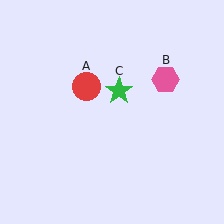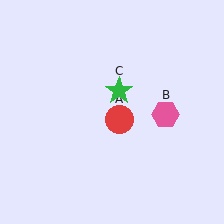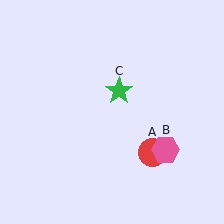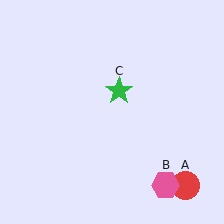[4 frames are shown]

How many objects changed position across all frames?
2 objects changed position: red circle (object A), pink hexagon (object B).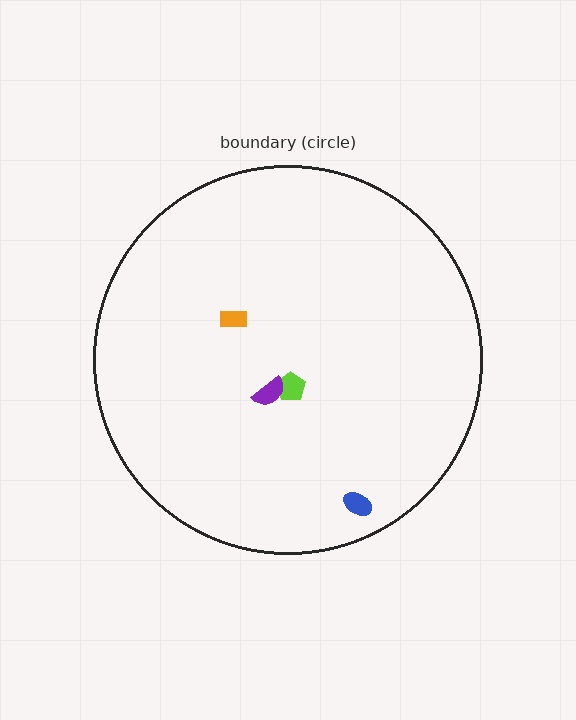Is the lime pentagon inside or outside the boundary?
Inside.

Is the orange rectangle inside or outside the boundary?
Inside.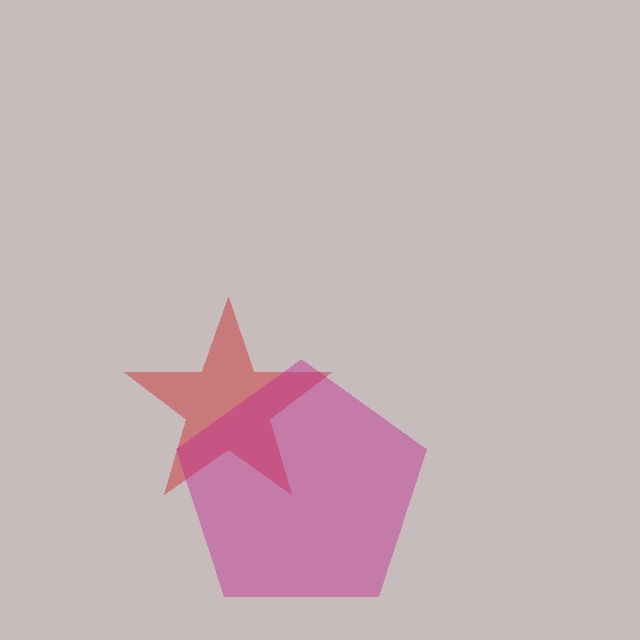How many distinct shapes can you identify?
There are 2 distinct shapes: a red star, a magenta pentagon.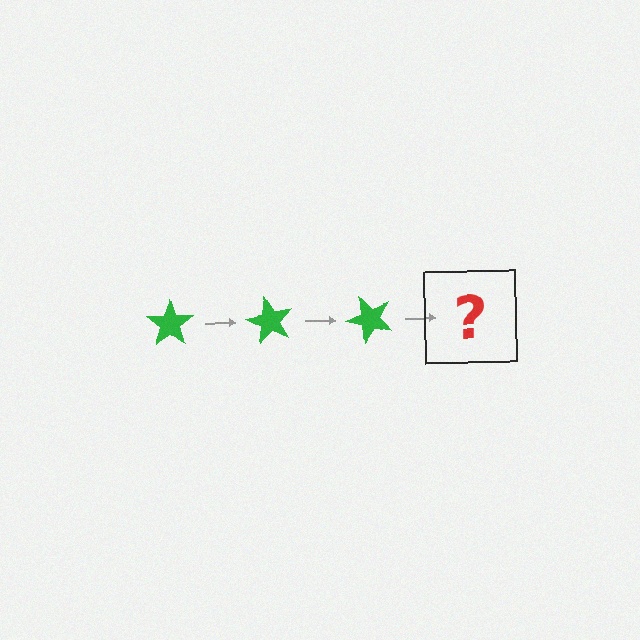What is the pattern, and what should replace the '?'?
The pattern is that the star rotates 60 degrees each step. The '?' should be a green star rotated 180 degrees.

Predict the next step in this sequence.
The next step is a green star rotated 180 degrees.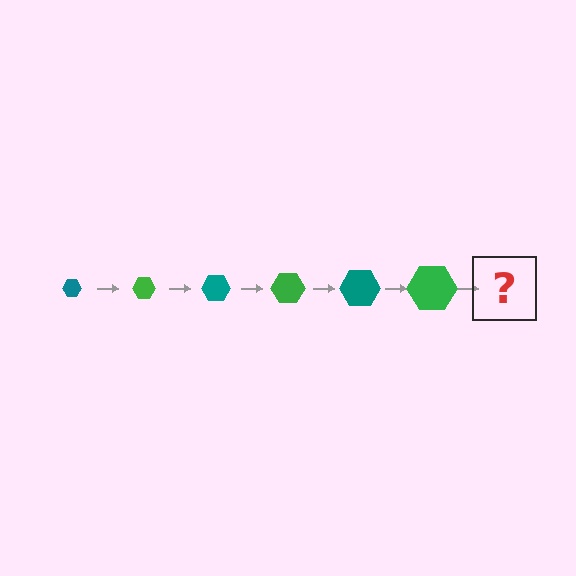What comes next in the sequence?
The next element should be a teal hexagon, larger than the previous one.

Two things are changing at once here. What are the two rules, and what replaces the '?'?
The two rules are that the hexagon grows larger each step and the color cycles through teal and green. The '?' should be a teal hexagon, larger than the previous one.